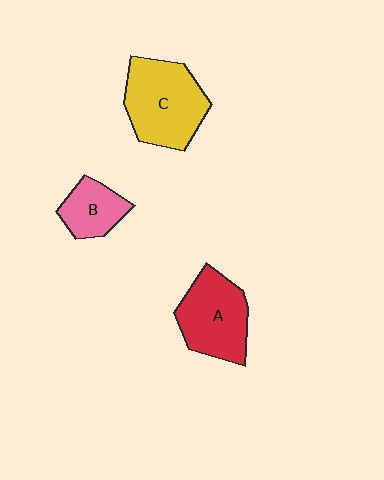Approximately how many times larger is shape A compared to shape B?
Approximately 1.7 times.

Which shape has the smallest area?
Shape B (pink).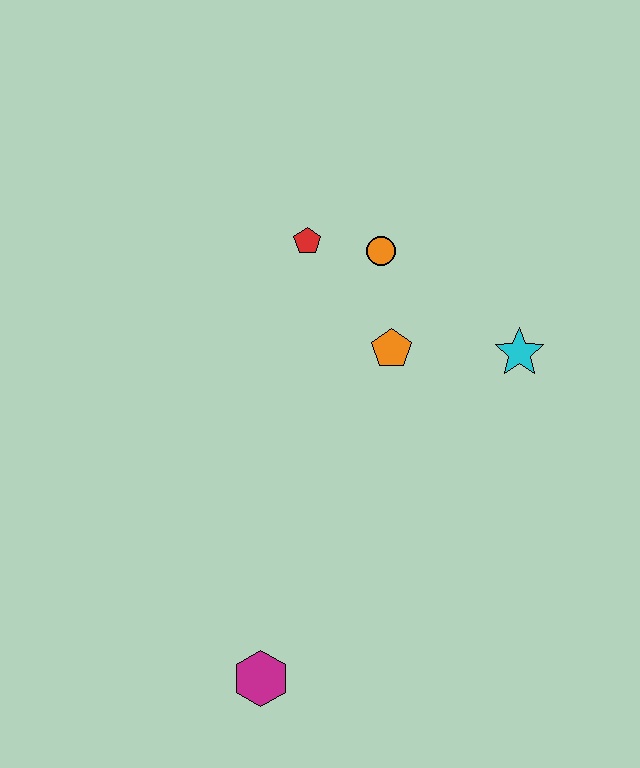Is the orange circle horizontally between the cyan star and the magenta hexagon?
Yes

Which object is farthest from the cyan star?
The magenta hexagon is farthest from the cyan star.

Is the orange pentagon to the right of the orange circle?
Yes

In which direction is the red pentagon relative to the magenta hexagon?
The red pentagon is above the magenta hexagon.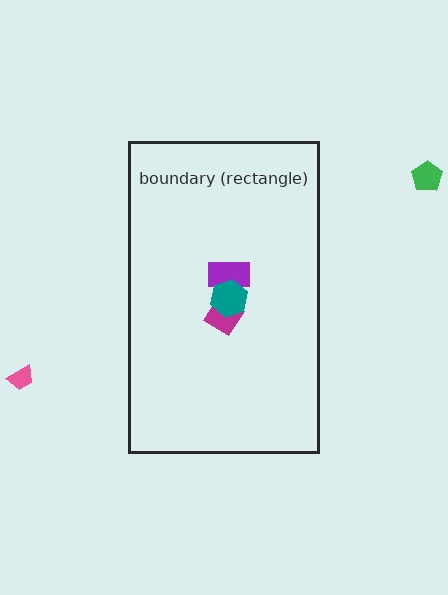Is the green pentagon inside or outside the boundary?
Outside.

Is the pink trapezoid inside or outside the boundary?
Outside.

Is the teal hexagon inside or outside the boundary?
Inside.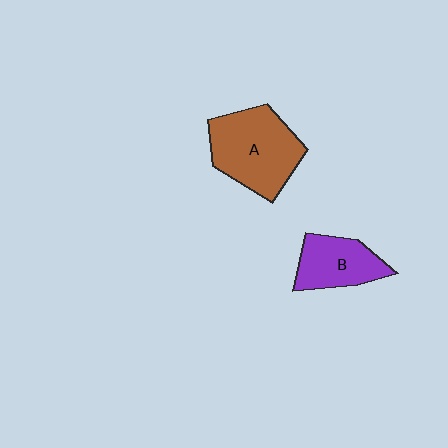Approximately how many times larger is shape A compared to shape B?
Approximately 1.5 times.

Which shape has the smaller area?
Shape B (purple).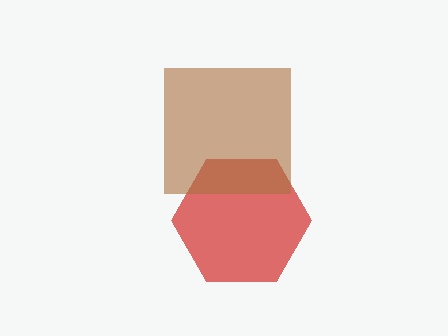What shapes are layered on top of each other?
The layered shapes are: a red hexagon, a brown square.